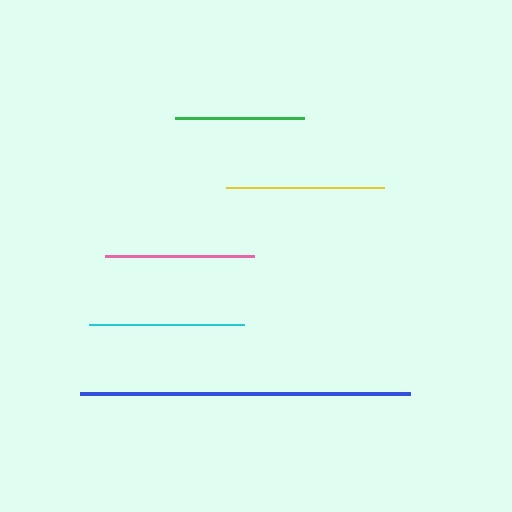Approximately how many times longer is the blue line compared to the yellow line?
The blue line is approximately 2.1 times the length of the yellow line.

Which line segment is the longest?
The blue line is the longest at approximately 330 pixels.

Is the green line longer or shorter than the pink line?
The pink line is longer than the green line.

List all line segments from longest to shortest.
From longest to shortest: blue, yellow, cyan, pink, green.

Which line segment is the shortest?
The green line is the shortest at approximately 129 pixels.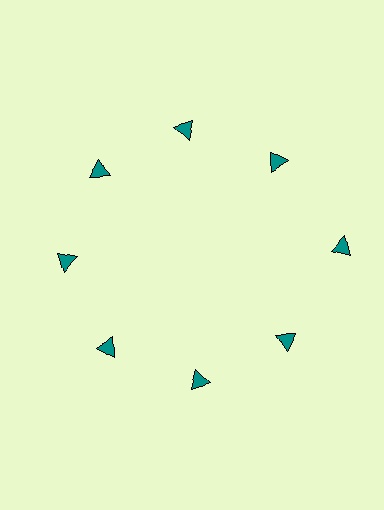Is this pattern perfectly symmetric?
No. The 8 teal triangles are arranged in a ring, but one element near the 3 o'clock position is pushed outward from the center, breaking the 8-fold rotational symmetry.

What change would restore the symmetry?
The symmetry would be restored by moving it inward, back onto the ring so that all 8 triangles sit at equal angles and equal distance from the center.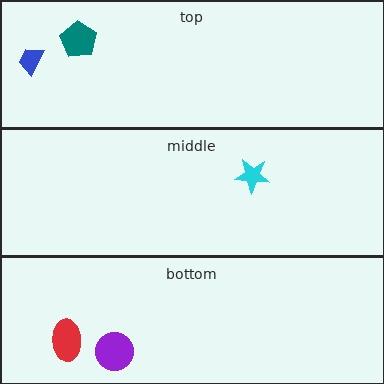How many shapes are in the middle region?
1.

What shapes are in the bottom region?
The red ellipse, the purple circle.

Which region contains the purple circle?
The bottom region.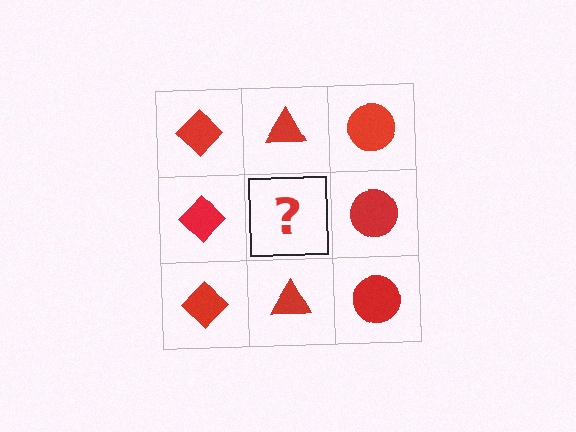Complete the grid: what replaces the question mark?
The question mark should be replaced with a red triangle.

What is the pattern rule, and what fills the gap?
The rule is that each column has a consistent shape. The gap should be filled with a red triangle.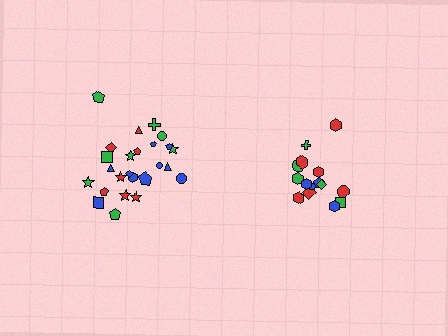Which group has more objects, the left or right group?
The left group.